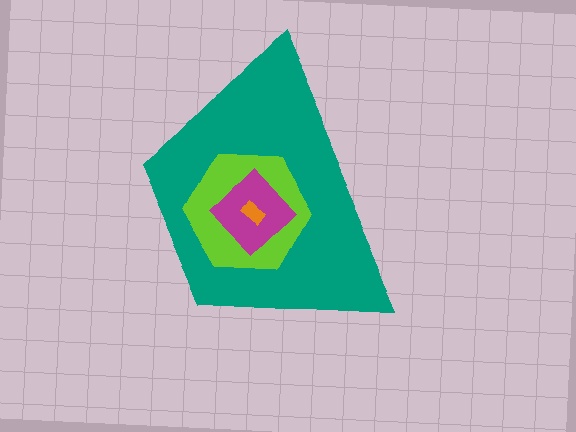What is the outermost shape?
The teal trapezoid.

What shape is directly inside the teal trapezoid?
The lime hexagon.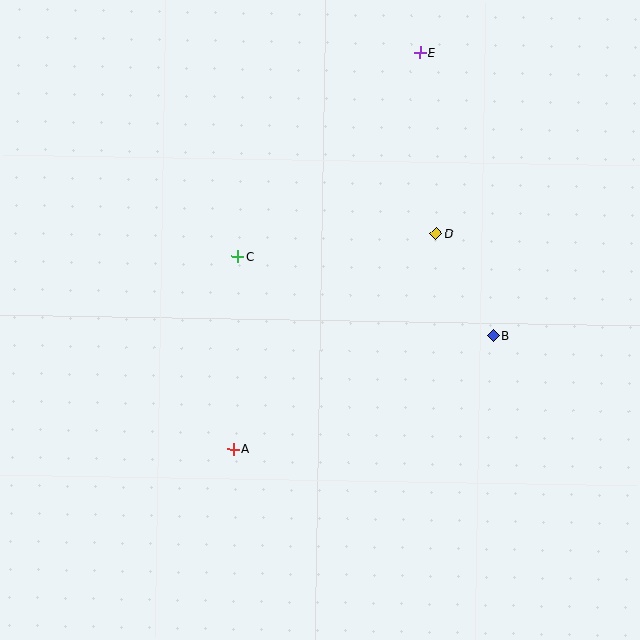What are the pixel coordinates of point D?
Point D is at (436, 234).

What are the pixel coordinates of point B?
Point B is at (493, 336).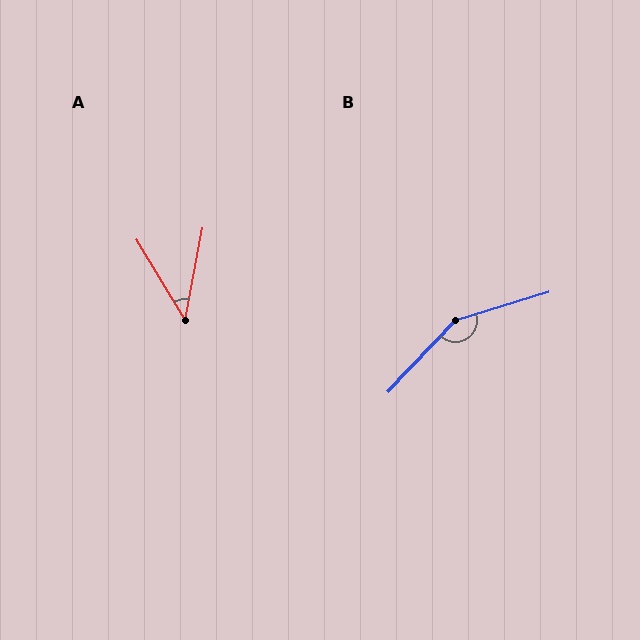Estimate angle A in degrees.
Approximately 42 degrees.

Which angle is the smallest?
A, at approximately 42 degrees.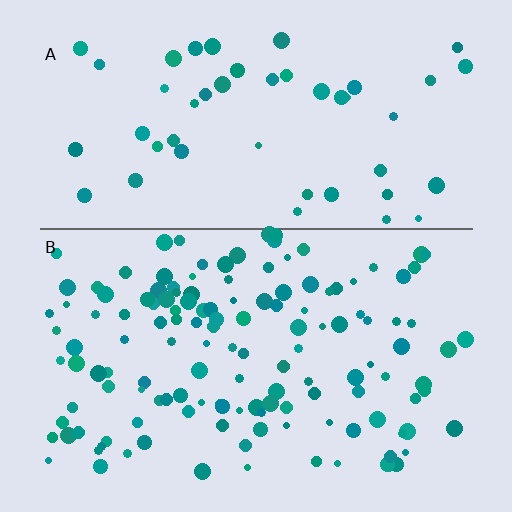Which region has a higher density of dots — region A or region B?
B (the bottom).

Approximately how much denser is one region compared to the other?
Approximately 2.9× — region B over region A.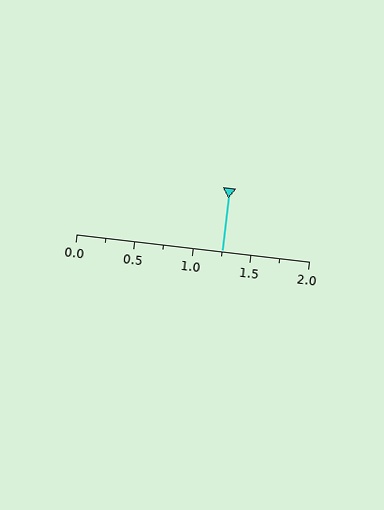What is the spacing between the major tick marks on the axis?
The major ticks are spaced 0.5 apart.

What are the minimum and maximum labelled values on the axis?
The axis runs from 0.0 to 2.0.